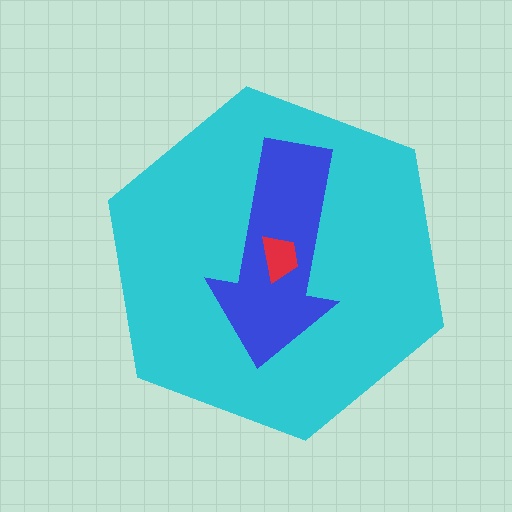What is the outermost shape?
The cyan hexagon.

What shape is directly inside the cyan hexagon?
The blue arrow.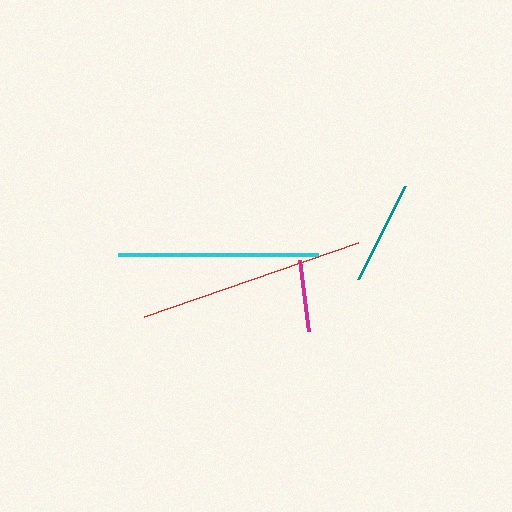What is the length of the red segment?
The red segment is approximately 227 pixels long.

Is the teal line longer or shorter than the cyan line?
The cyan line is longer than the teal line.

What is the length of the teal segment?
The teal segment is approximately 104 pixels long.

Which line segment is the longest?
The red line is the longest at approximately 227 pixels.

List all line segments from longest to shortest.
From longest to shortest: red, cyan, teal, magenta.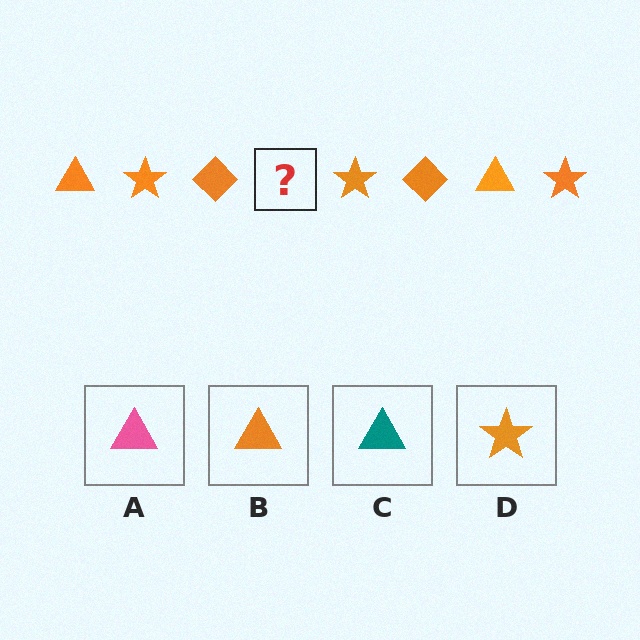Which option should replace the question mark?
Option B.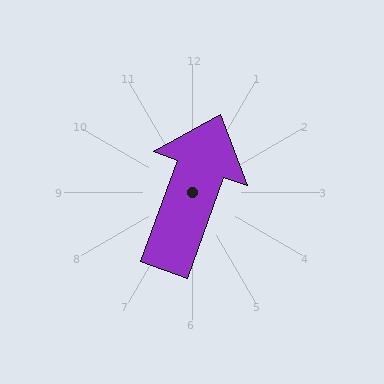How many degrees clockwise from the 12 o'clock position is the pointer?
Approximately 20 degrees.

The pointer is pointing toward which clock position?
Roughly 1 o'clock.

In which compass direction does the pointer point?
North.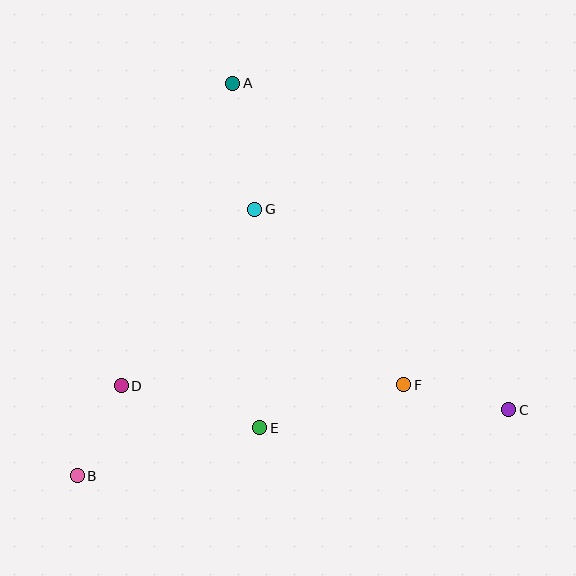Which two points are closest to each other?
Points B and D are closest to each other.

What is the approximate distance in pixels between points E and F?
The distance between E and F is approximately 150 pixels.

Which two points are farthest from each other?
Points B and C are farthest from each other.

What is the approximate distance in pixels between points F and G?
The distance between F and G is approximately 230 pixels.